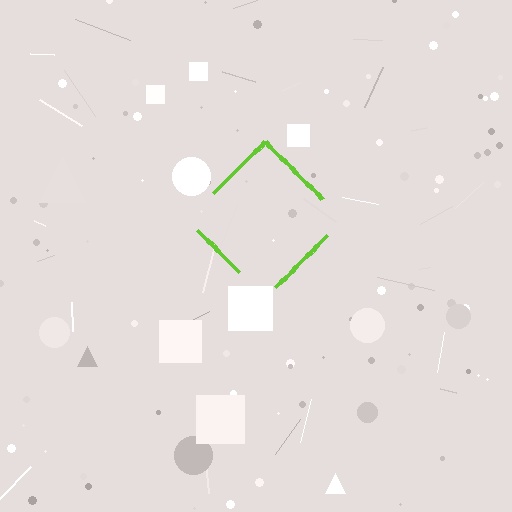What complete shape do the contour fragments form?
The contour fragments form a diamond.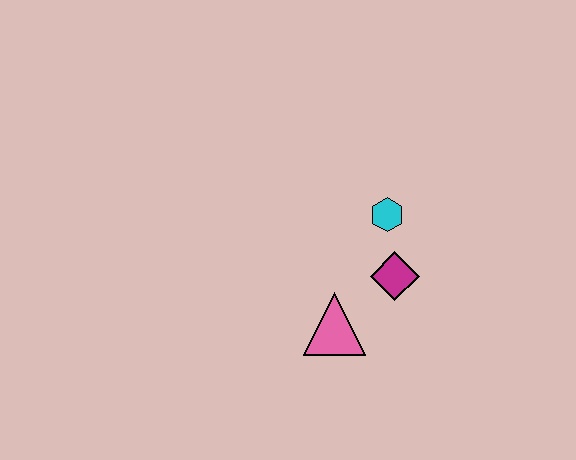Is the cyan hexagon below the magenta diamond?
No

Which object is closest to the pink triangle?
The magenta diamond is closest to the pink triangle.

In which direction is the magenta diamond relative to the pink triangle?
The magenta diamond is to the right of the pink triangle.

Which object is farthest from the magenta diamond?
The pink triangle is farthest from the magenta diamond.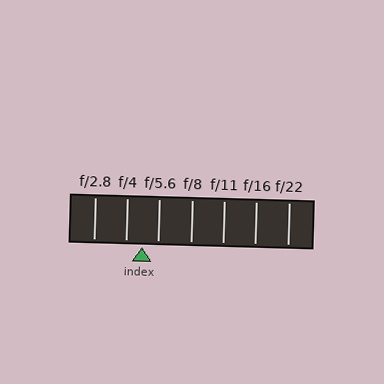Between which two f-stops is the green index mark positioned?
The index mark is between f/4 and f/5.6.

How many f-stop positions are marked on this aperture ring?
There are 7 f-stop positions marked.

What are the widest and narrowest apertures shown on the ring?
The widest aperture shown is f/2.8 and the narrowest is f/22.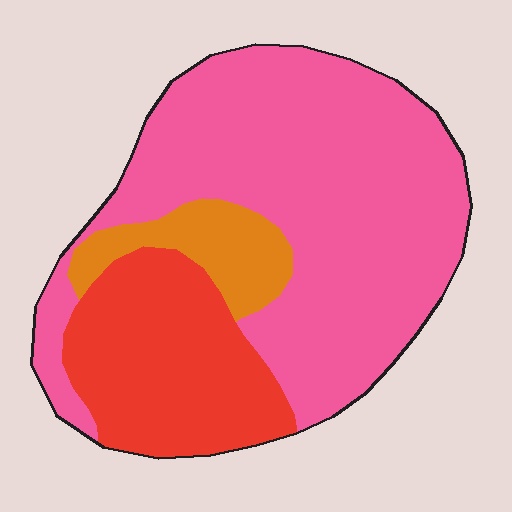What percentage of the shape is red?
Red covers roughly 25% of the shape.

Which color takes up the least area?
Orange, at roughly 10%.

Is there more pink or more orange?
Pink.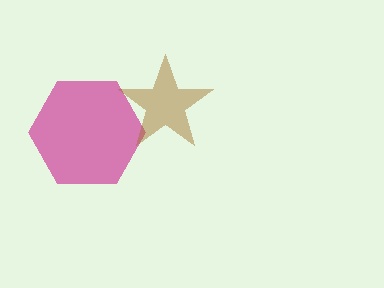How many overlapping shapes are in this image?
There are 2 overlapping shapes in the image.